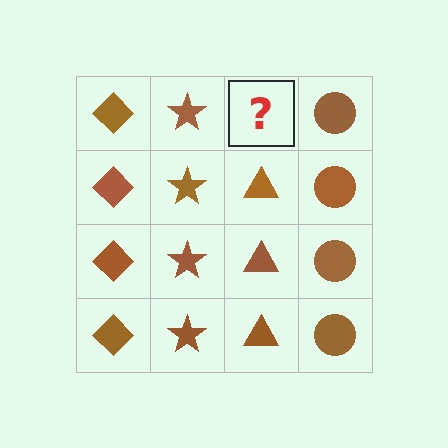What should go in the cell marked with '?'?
The missing cell should contain a brown triangle.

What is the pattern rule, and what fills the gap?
The rule is that each column has a consistent shape. The gap should be filled with a brown triangle.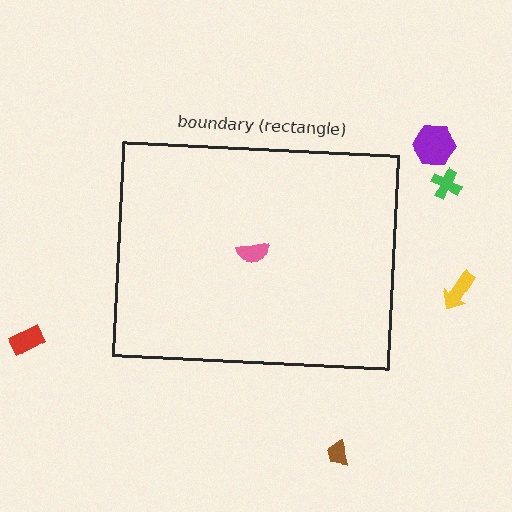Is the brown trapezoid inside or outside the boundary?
Outside.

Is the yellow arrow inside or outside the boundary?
Outside.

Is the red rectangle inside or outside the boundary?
Outside.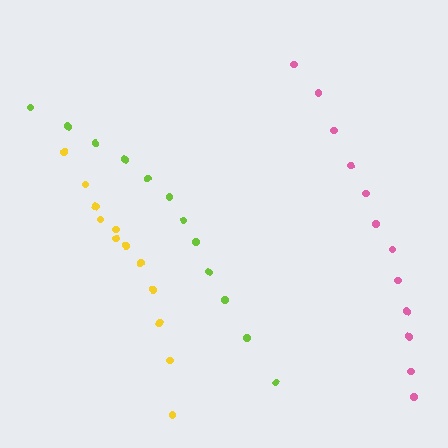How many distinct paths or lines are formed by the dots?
There are 3 distinct paths.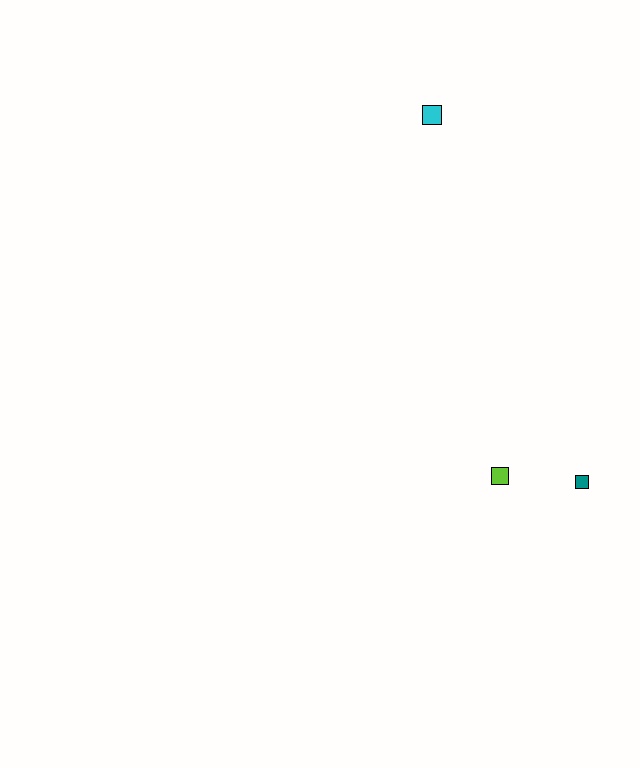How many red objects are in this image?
There are no red objects.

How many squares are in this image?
There are 3 squares.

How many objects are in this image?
There are 3 objects.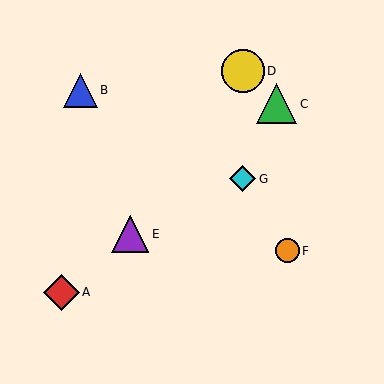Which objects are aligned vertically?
Objects D, G are aligned vertically.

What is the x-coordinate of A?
Object A is at x≈62.